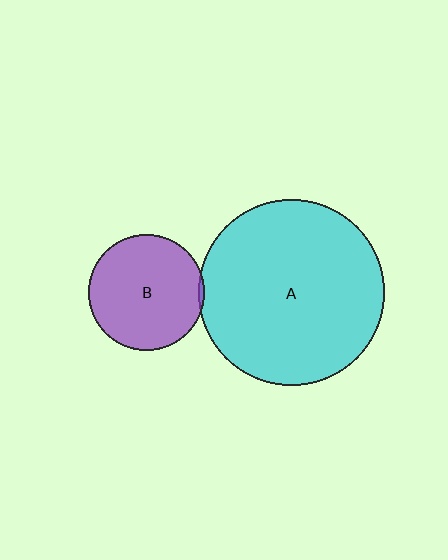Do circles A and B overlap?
Yes.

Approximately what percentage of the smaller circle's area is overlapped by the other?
Approximately 5%.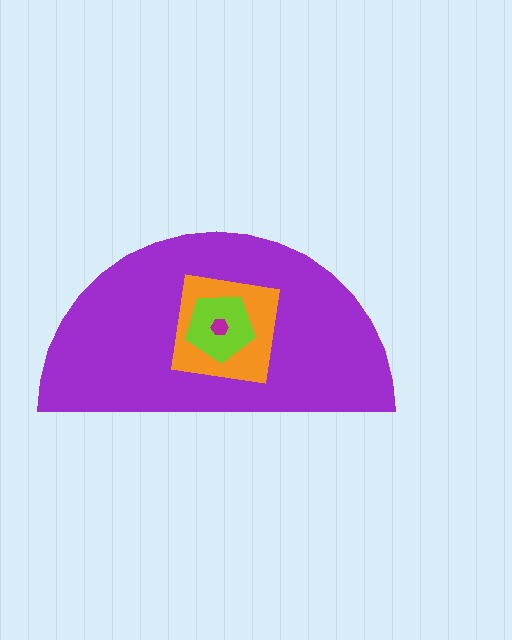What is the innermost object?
The magenta hexagon.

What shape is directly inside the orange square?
The lime pentagon.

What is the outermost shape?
The purple semicircle.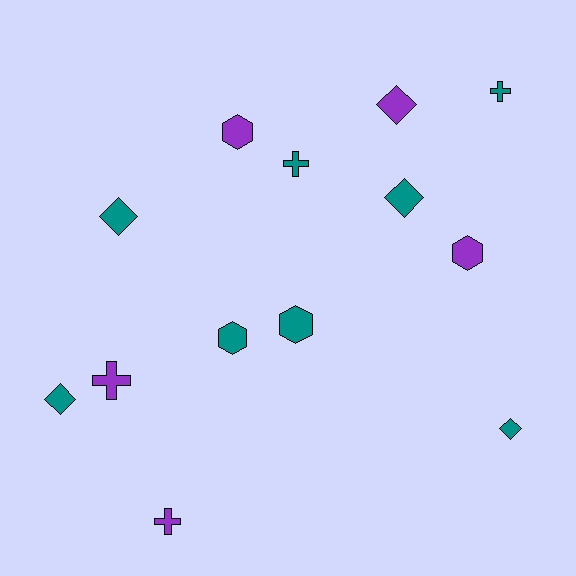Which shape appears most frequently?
Diamond, with 5 objects.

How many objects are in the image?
There are 13 objects.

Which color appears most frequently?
Teal, with 8 objects.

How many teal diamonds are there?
There are 4 teal diamonds.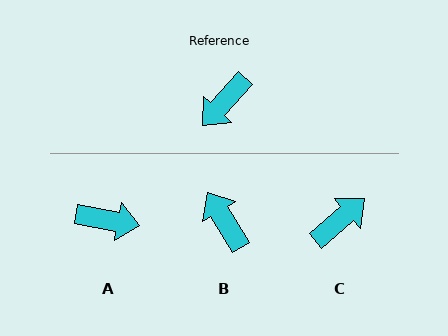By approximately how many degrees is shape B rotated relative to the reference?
Approximately 107 degrees clockwise.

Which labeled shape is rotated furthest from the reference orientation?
C, about 173 degrees away.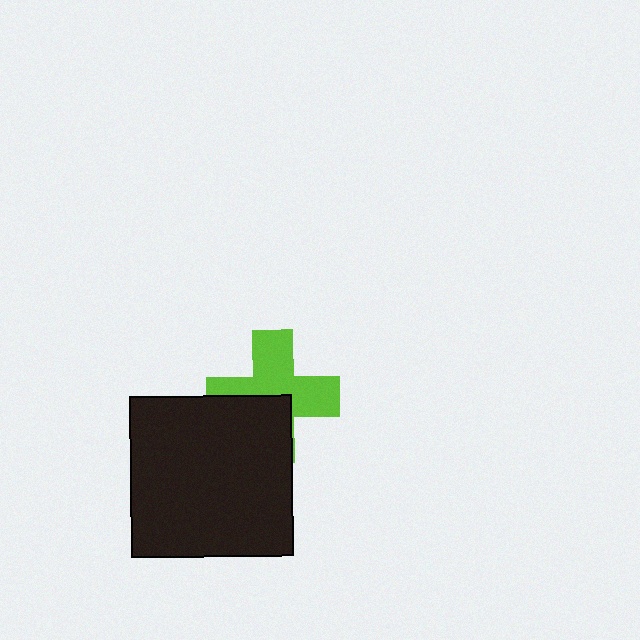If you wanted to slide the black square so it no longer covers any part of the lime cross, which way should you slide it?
Slide it down — that is the most direct way to separate the two shapes.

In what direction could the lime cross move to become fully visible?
The lime cross could move up. That would shift it out from behind the black square entirely.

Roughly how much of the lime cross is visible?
About half of it is visible (roughly 59%).